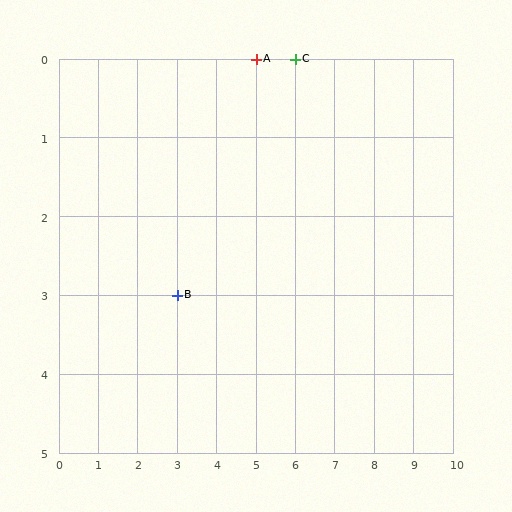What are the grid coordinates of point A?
Point A is at grid coordinates (5, 0).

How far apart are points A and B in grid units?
Points A and B are 2 columns and 3 rows apart (about 3.6 grid units diagonally).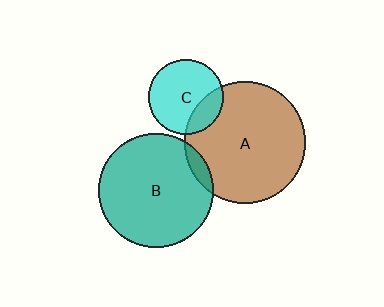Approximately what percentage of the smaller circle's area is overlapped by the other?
Approximately 5%.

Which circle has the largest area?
Circle A (brown).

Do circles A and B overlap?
Yes.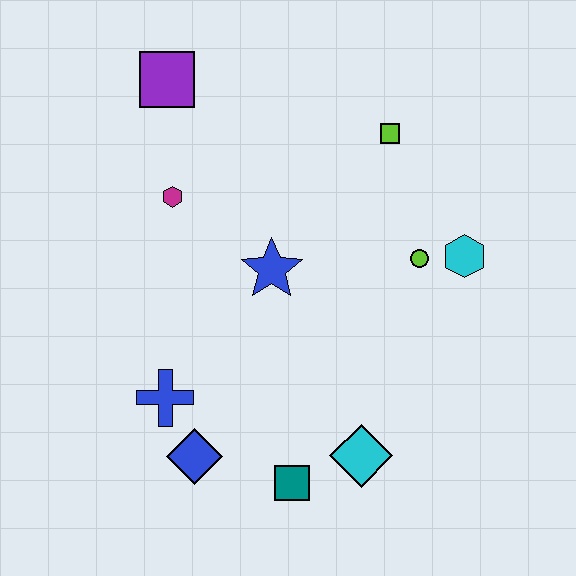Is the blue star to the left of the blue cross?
No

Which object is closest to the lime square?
The lime circle is closest to the lime square.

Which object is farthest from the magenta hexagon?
The cyan diamond is farthest from the magenta hexagon.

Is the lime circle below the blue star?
No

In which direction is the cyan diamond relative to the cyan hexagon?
The cyan diamond is below the cyan hexagon.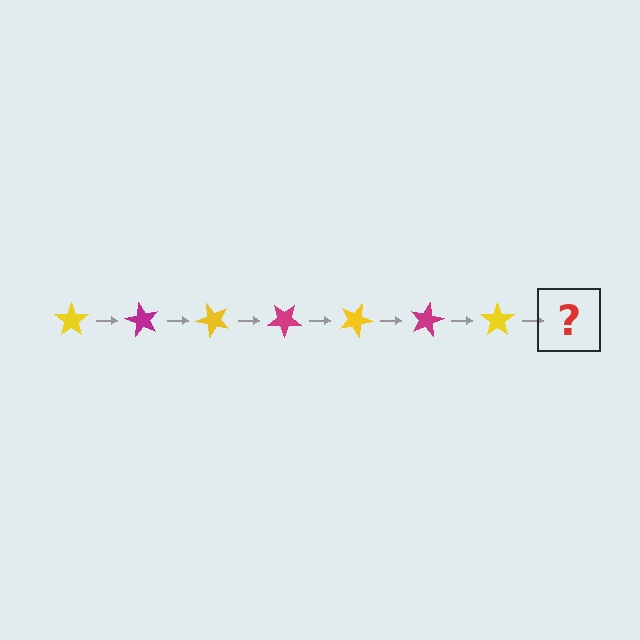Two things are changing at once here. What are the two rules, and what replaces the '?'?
The two rules are that it rotates 60 degrees each step and the color cycles through yellow and magenta. The '?' should be a magenta star, rotated 420 degrees from the start.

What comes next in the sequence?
The next element should be a magenta star, rotated 420 degrees from the start.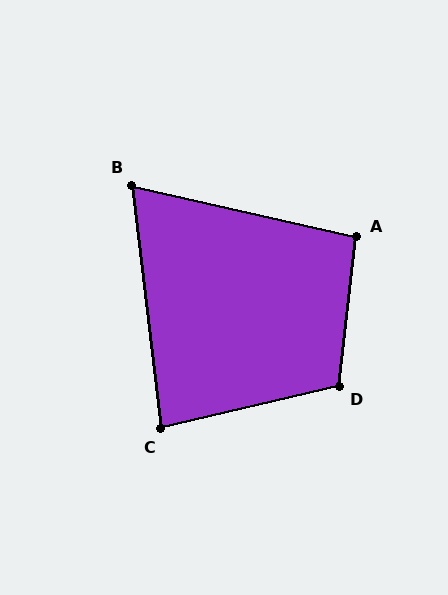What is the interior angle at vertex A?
Approximately 96 degrees (obtuse).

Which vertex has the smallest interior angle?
B, at approximately 70 degrees.